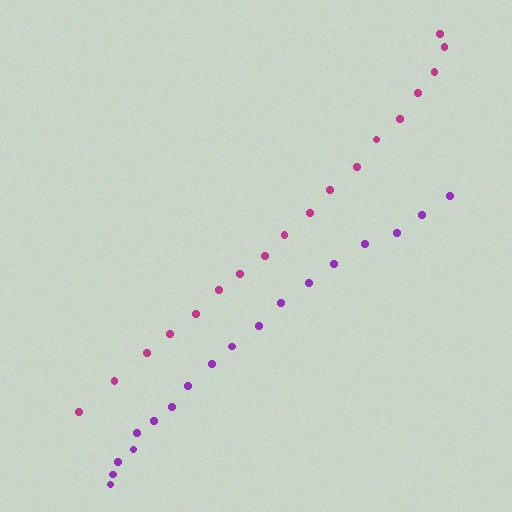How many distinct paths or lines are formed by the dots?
There are 2 distinct paths.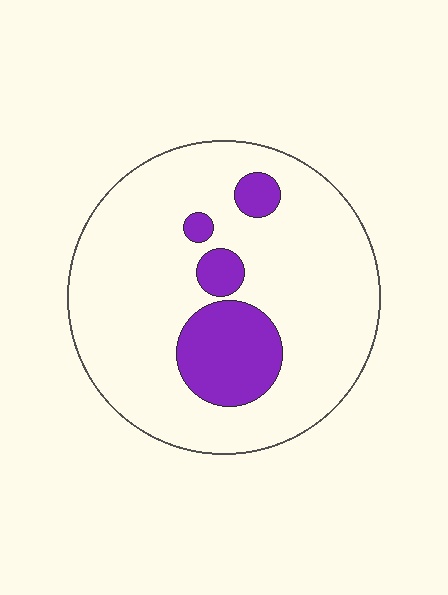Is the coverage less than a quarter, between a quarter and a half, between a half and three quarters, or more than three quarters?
Less than a quarter.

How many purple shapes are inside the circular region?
4.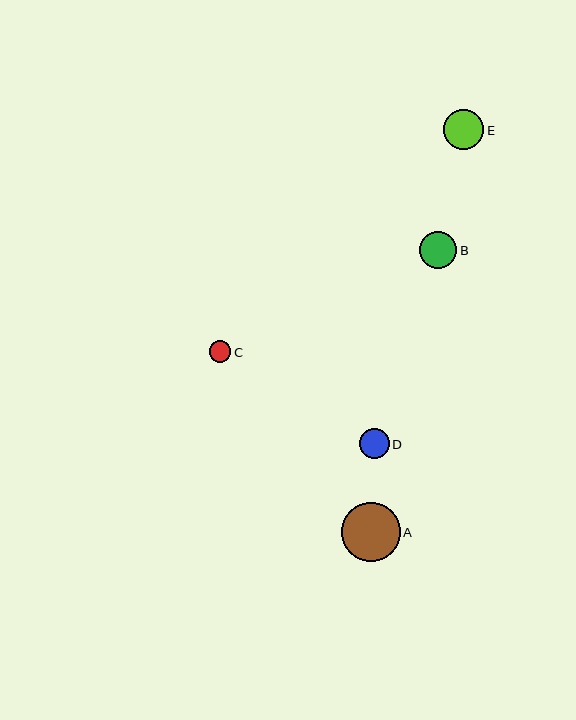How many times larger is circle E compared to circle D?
Circle E is approximately 1.3 times the size of circle D.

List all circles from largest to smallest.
From largest to smallest: A, E, B, D, C.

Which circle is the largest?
Circle A is the largest with a size of approximately 59 pixels.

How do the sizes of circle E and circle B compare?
Circle E and circle B are approximately the same size.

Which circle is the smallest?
Circle C is the smallest with a size of approximately 21 pixels.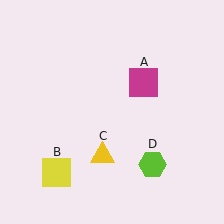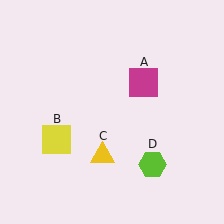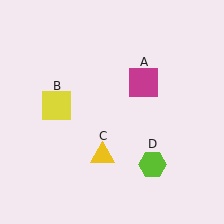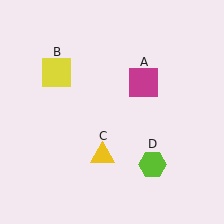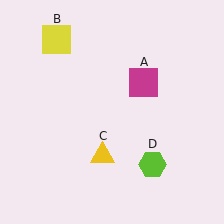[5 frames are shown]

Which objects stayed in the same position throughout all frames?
Magenta square (object A) and yellow triangle (object C) and lime hexagon (object D) remained stationary.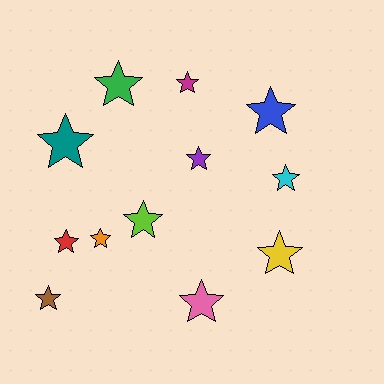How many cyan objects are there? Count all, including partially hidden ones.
There is 1 cyan object.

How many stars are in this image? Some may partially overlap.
There are 12 stars.